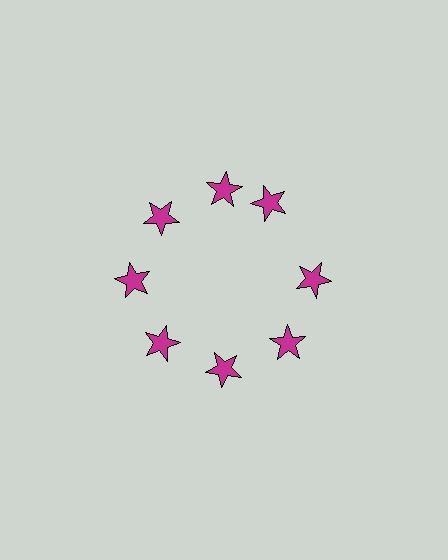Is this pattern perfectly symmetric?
No. The 8 magenta stars are arranged in a ring, but one element near the 2 o'clock position is rotated out of alignment along the ring, breaking the 8-fold rotational symmetry.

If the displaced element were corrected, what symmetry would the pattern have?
It would have 8-fold rotational symmetry — the pattern would map onto itself every 45 degrees.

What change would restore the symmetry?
The symmetry would be restored by rotating it back into even spacing with its neighbors so that all 8 stars sit at equal angles and equal distance from the center.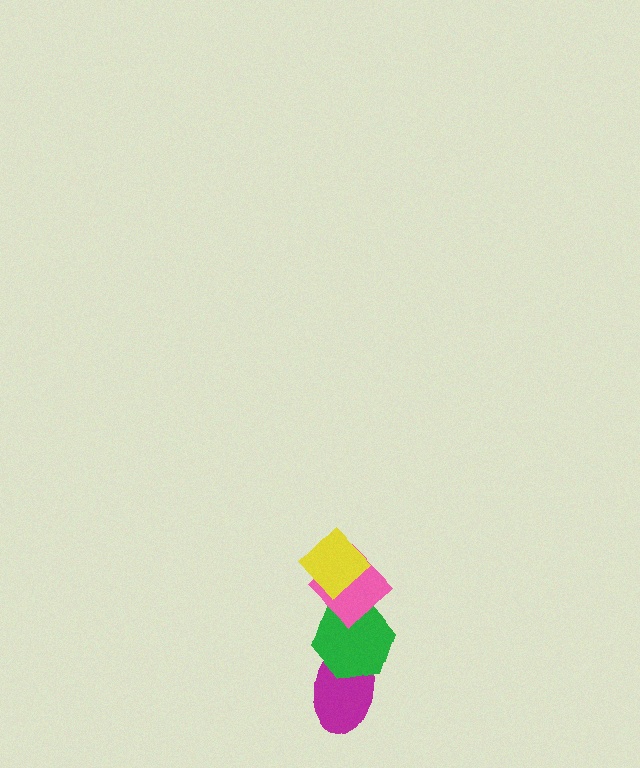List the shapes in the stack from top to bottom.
From top to bottom: the yellow diamond, the pink diamond, the green hexagon, the magenta ellipse.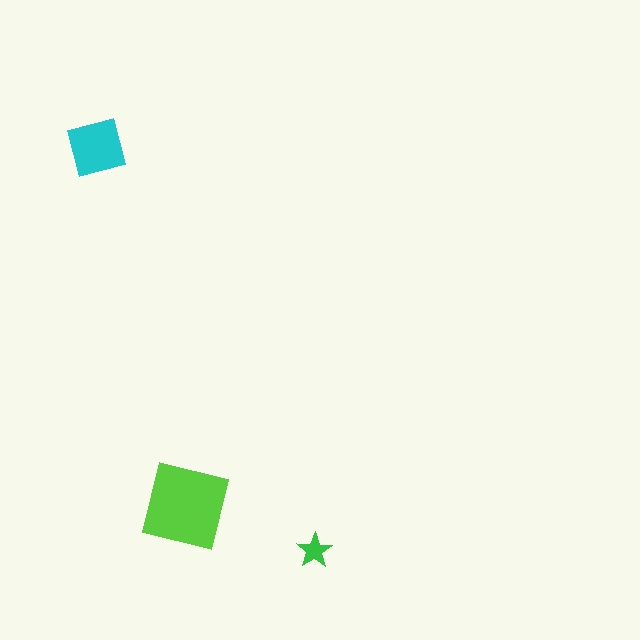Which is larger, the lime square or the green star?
The lime square.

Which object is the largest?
The lime square.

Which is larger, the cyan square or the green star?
The cyan square.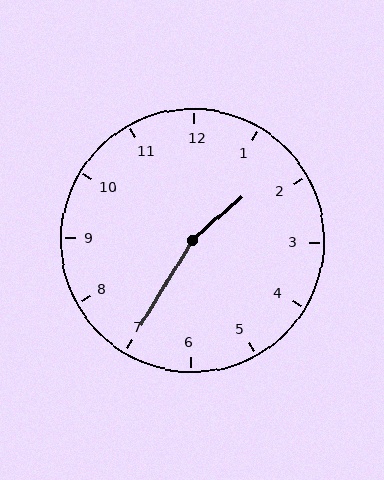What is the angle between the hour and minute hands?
Approximately 162 degrees.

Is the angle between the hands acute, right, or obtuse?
It is obtuse.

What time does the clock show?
1:35.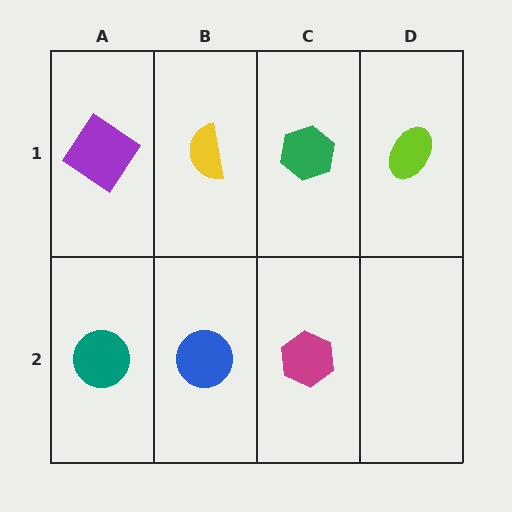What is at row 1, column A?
A purple diamond.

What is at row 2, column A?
A teal circle.